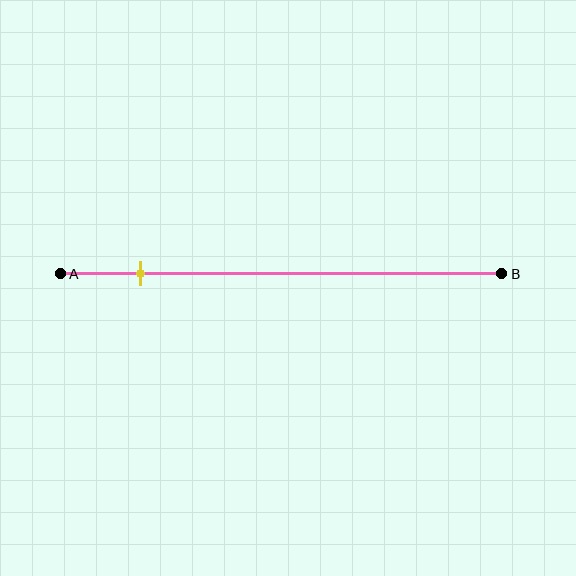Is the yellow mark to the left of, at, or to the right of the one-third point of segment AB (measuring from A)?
The yellow mark is to the left of the one-third point of segment AB.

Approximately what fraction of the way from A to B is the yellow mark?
The yellow mark is approximately 20% of the way from A to B.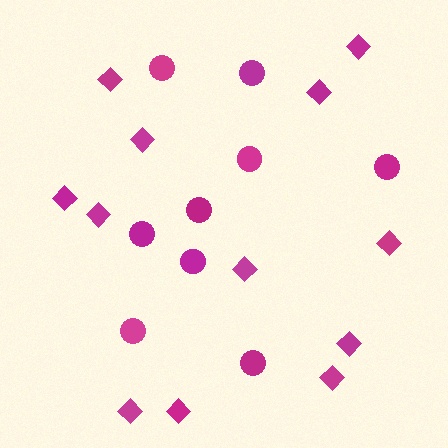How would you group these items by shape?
There are 2 groups: one group of circles (9) and one group of diamonds (12).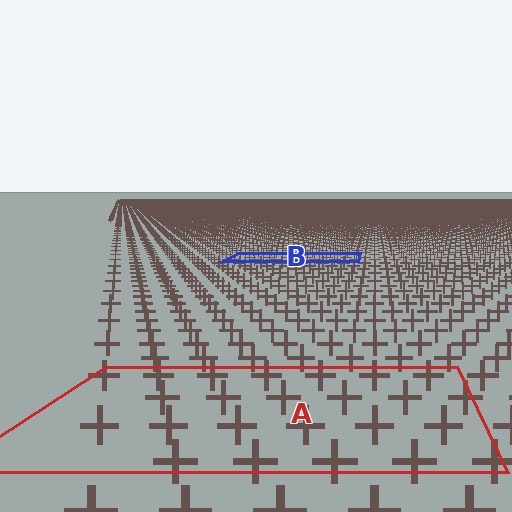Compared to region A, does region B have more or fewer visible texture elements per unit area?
Region B has more texture elements per unit area — they are packed more densely because it is farther away.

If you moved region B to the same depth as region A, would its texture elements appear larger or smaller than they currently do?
They would appear larger. At a closer depth, the same texture elements are projected at a bigger on-screen size.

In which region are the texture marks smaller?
The texture marks are smaller in region B, because it is farther away.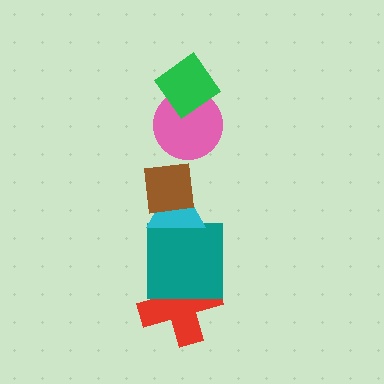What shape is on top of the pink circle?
The green diamond is on top of the pink circle.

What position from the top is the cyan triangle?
The cyan triangle is 4th from the top.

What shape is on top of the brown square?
The pink circle is on top of the brown square.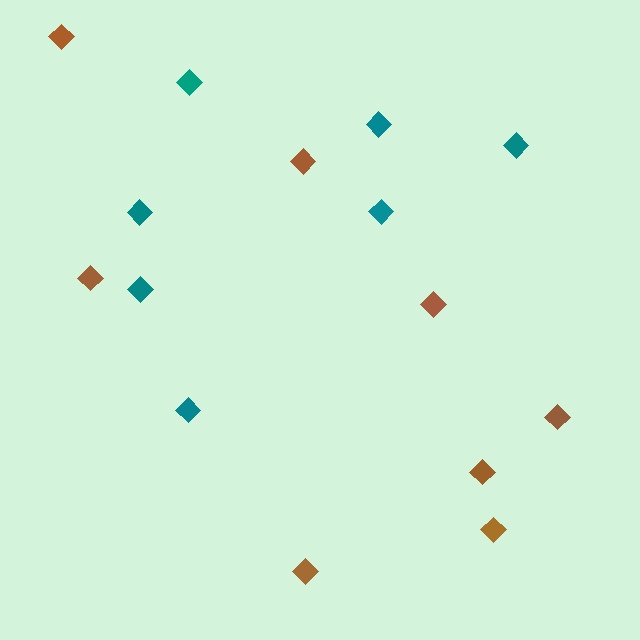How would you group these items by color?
There are 2 groups: one group of brown diamonds (8) and one group of teal diamonds (7).